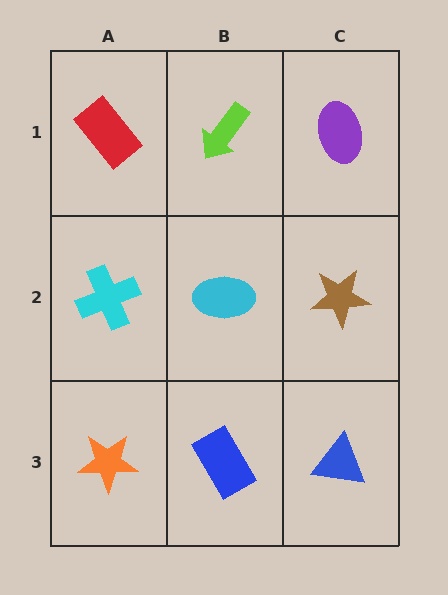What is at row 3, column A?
An orange star.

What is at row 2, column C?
A brown star.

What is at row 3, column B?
A blue rectangle.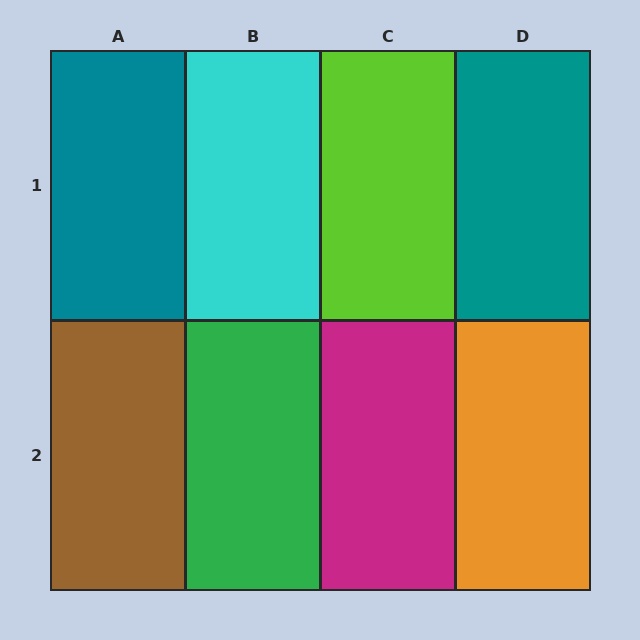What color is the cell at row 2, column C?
Magenta.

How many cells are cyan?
1 cell is cyan.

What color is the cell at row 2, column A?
Brown.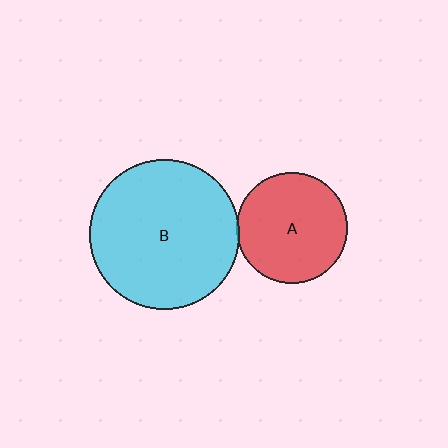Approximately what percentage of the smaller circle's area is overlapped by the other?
Approximately 5%.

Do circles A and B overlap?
Yes.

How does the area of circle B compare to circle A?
Approximately 1.8 times.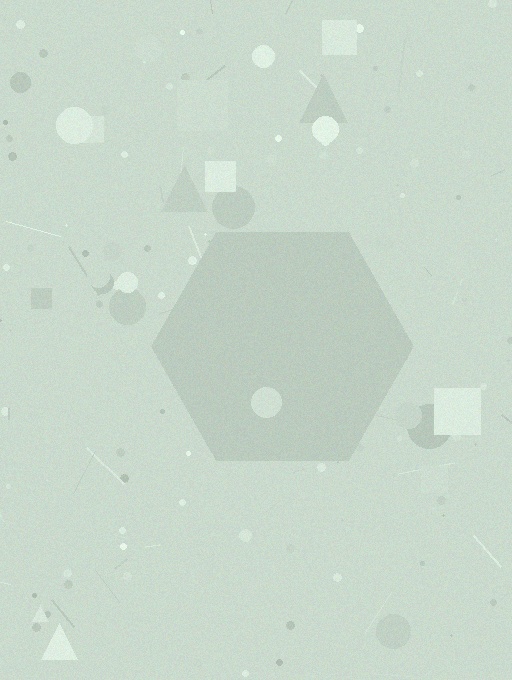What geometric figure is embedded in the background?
A hexagon is embedded in the background.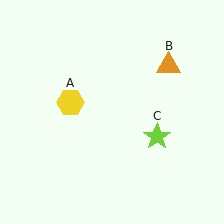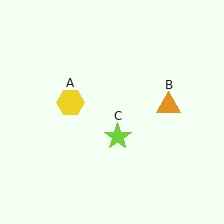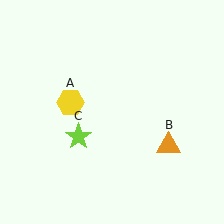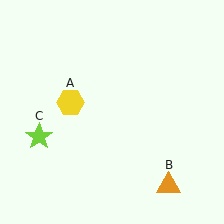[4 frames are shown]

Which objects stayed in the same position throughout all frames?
Yellow hexagon (object A) remained stationary.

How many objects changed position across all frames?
2 objects changed position: orange triangle (object B), lime star (object C).